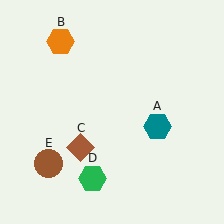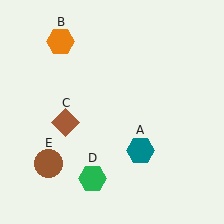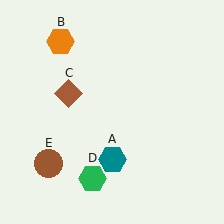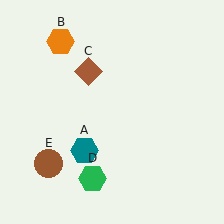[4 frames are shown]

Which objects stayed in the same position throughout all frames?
Orange hexagon (object B) and green hexagon (object D) and brown circle (object E) remained stationary.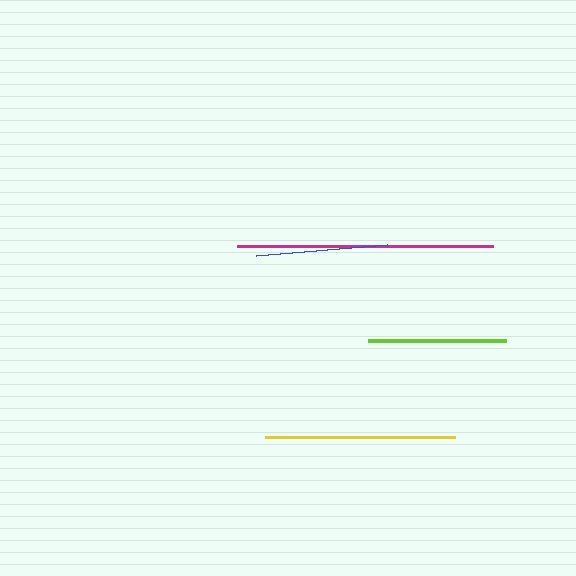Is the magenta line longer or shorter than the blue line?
The magenta line is longer than the blue line.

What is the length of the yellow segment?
The yellow segment is approximately 190 pixels long.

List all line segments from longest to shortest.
From longest to shortest: magenta, yellow, lime, blue.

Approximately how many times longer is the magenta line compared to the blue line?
The magenta line is approximately 2.0 times the length of the blue line.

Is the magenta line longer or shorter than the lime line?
The magenta line is longer than the lime line.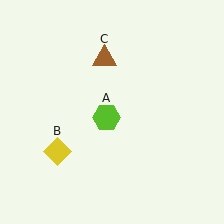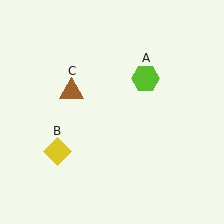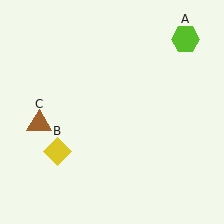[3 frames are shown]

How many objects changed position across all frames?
2 objects changed position: lime hexagon (object A), brown triangle (object C).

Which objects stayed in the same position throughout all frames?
Yellow diamond (object B) remained stationary.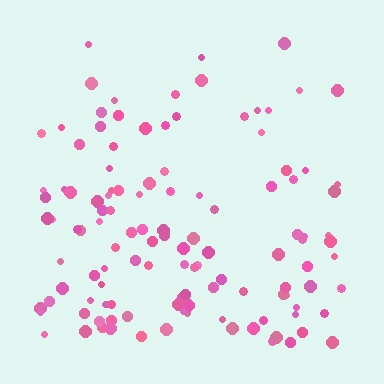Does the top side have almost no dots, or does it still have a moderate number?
Still a moderate number, just noticeably fewer than the bottom.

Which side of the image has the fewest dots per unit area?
The top.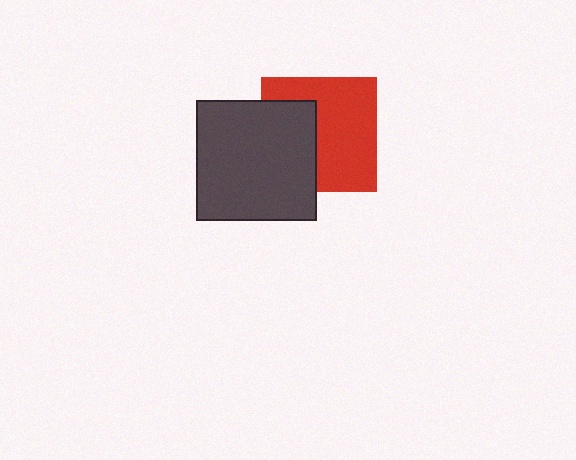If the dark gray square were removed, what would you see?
You would see the complete red square.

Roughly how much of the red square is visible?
About half of it is visible (roughly 61%).